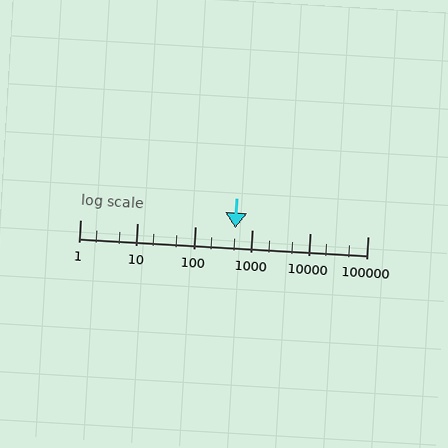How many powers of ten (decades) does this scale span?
The scale spans 5 decades, from 1 to 100000.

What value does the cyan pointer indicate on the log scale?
The pointer indicates approximately 500.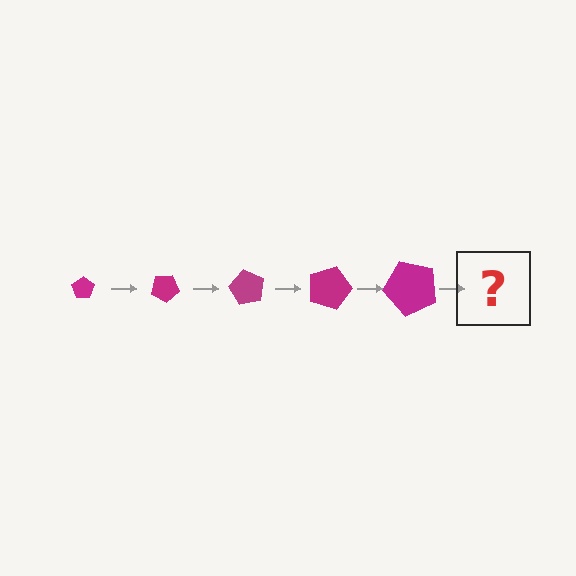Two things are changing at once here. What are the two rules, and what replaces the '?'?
The two rules are that the pentagon grows larger each step and it rotates 30 degrees each step. The '?' should be a pentagon, larger than the previous one and rotated 150 degrees from the start.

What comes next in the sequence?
The next element should be a pentagon, larger than the previous one and rotated 150 degrees from the start.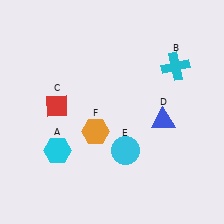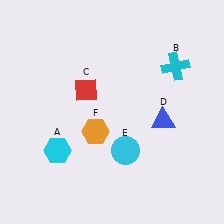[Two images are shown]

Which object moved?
The red diamond (C) moved right.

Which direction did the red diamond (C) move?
The red diamond (C) moved right.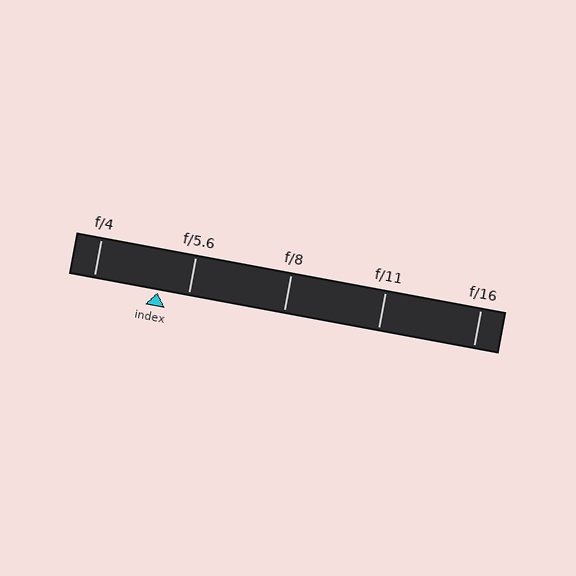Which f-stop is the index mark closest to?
The index mark is closest to f/5.6.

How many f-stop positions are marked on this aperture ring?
There are 5 f-stop positions marked.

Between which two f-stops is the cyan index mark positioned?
The index mark is between f/4 and f/5.6.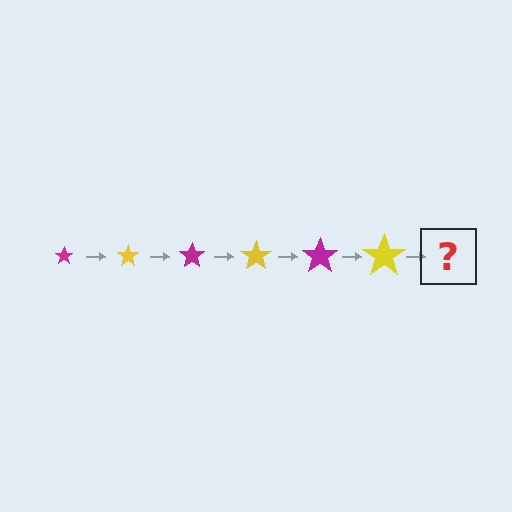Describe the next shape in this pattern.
It should be a magenta star, larger than the previous one.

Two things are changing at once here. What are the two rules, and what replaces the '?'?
The two rules are that the star grows larger each step and the color cycles through magenta and yellow. The '?' should be a magenta star, larger than the previous one.